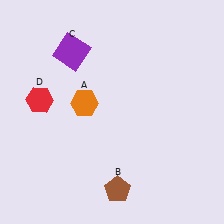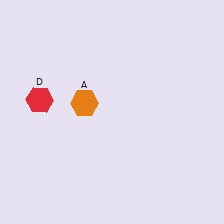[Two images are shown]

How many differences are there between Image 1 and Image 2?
There are 2 differences between the two images.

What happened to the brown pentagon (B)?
The brown pentagon (B) was removed in Image 2. It was in the bottom-right area of Image 1.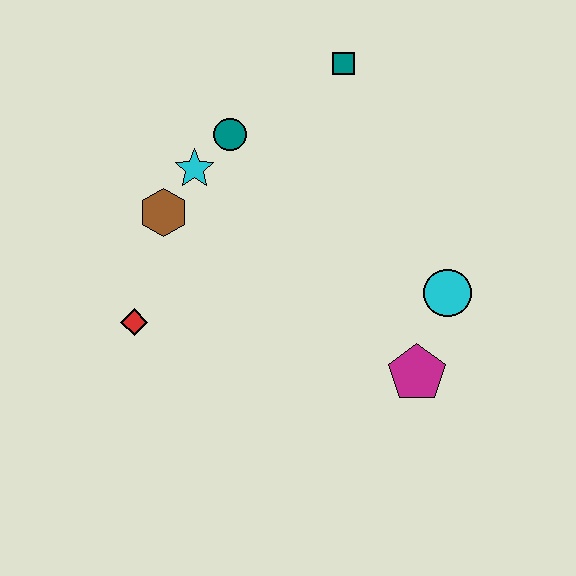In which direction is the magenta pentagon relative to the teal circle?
The magenta pentagon is below the teal circle.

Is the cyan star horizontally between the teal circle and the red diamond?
Yes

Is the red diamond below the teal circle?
Yes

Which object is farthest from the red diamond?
The teal square is farthest from the red diamond.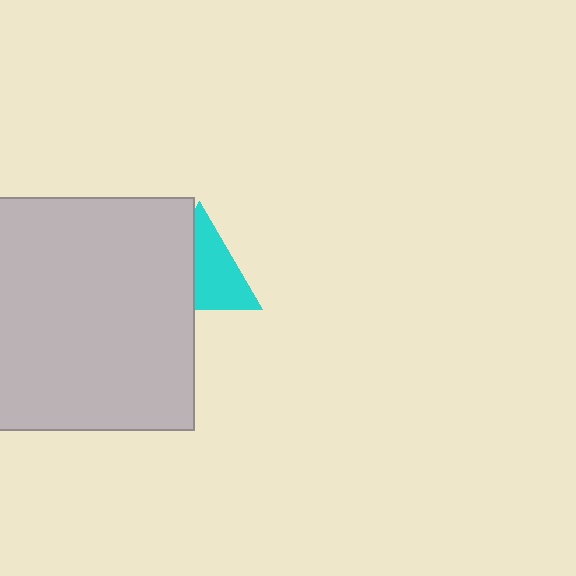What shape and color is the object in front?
The object in front is a light gray square.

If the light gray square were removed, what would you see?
You would see the complete cyan triangle.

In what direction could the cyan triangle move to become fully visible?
The cyan triangle could move right. That would shift it out from behind the light gray square entirely.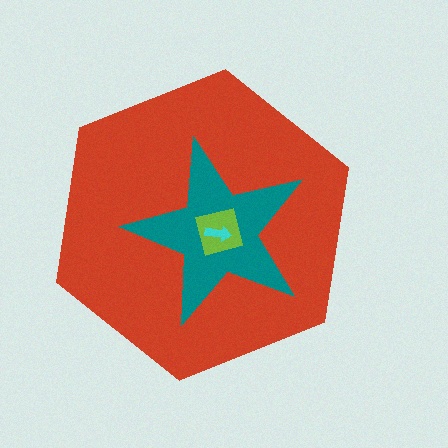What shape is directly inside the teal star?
The lime square.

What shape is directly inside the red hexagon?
The teal star.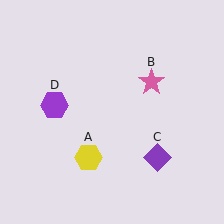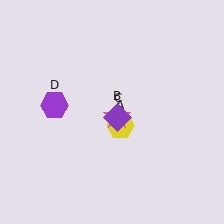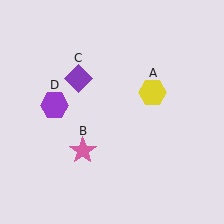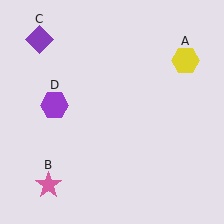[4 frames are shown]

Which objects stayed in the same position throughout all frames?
Purple hexagon (object D) remained stationary.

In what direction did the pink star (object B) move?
The pink star (object B) moved down and to the left.